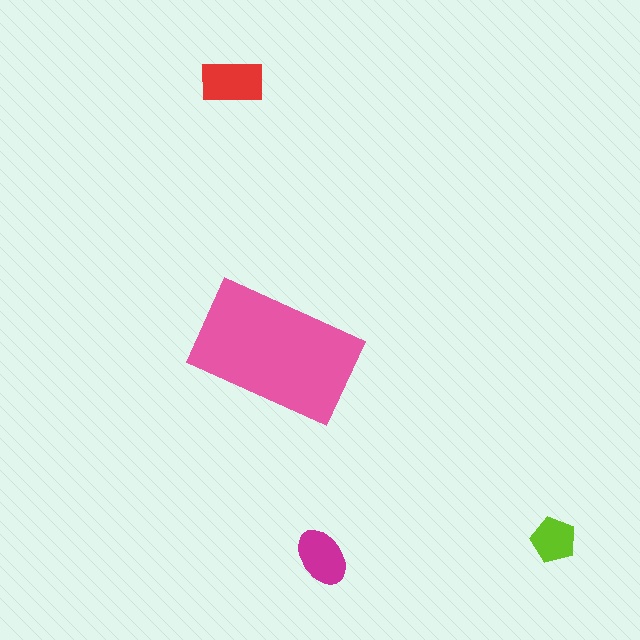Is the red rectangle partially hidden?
No, the red rectangle is fully visible.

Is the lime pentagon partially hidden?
No, the lime pentagon is fully visible.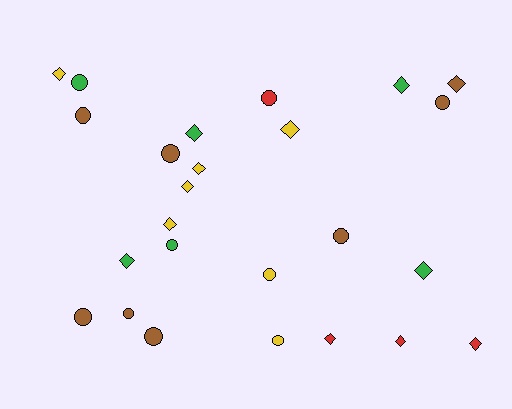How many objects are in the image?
There are 25 objects.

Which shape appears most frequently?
Diamond, with 13 objects.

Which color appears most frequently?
Brown, with 8 objects.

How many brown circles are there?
There are 7 brown circles.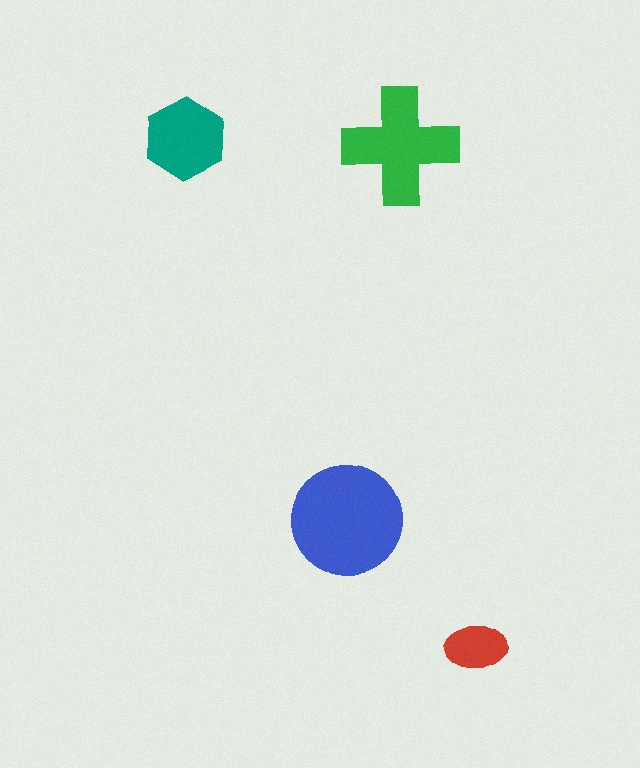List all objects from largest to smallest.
The blue circle, the green cross, the teal hexagon, the red ellipse.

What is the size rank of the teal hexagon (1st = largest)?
3rd.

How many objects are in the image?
There are 4 objects in the image.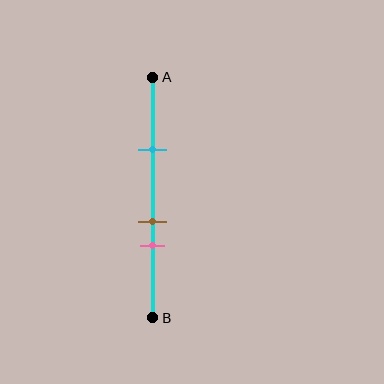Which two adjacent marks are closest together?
The brown and pink marks are the closest adjacent pair.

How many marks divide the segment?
There are 3 marks dividing the segment.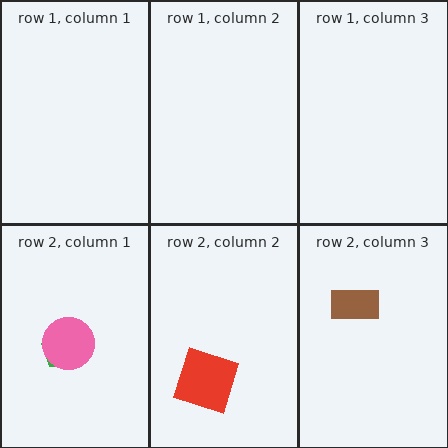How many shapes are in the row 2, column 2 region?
1.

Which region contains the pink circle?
The row 2, column 1 region.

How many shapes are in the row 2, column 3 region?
1.